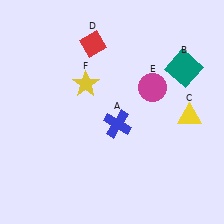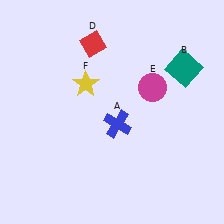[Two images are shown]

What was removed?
The yellow triangle (C) was removed in Image 2.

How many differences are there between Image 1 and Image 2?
There is 1 difference between the two images.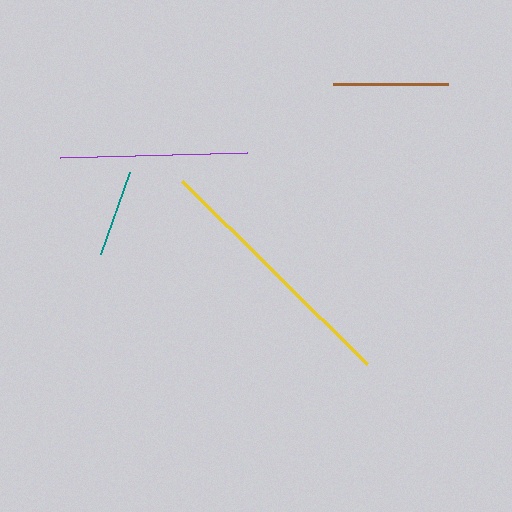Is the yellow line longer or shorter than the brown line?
The yellow line is longer than the brown line.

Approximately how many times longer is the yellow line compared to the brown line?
The yellow line is approximately 2.3 times the length of the brown line.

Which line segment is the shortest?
The teal line is the shortest at approximately 86 pixels.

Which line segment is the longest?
The yellow line is the longest at approximately 261 pixels.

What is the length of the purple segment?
The purple segment is approximately 187 pixels long.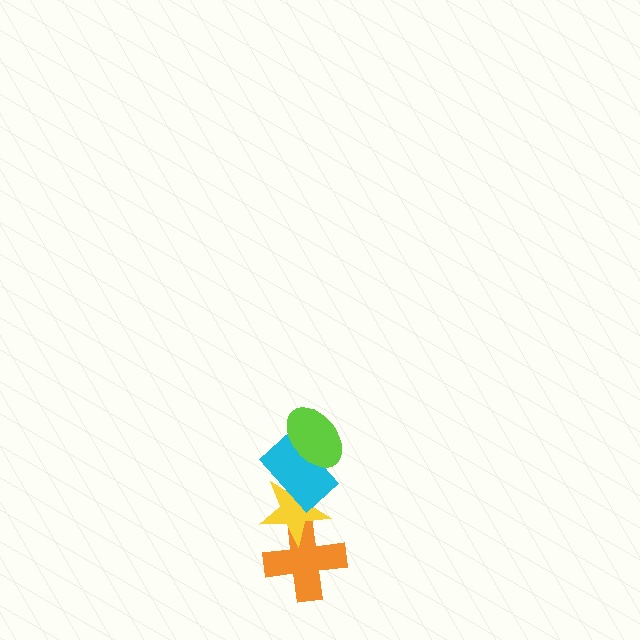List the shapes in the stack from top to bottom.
From top to bottom: the lime ellipse, the cyan rectangle, the yellow star, the orange cross.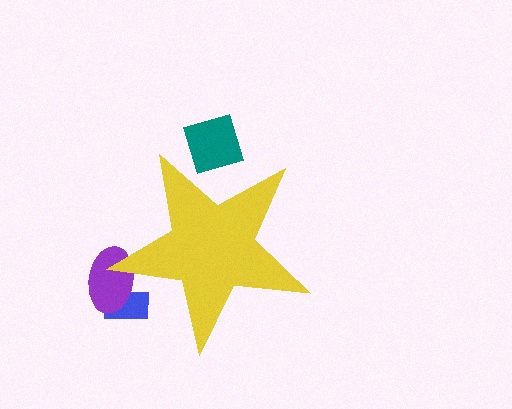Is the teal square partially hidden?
Yes, the teal square is partially hidden behind the yellow star.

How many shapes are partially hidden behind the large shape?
3 shapes are partially hidden.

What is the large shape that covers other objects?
A yellow star.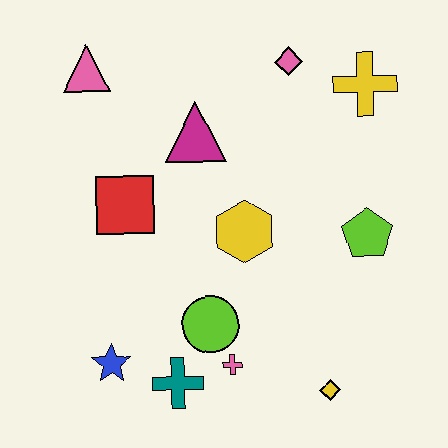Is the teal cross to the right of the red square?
Yes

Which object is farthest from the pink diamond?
The blue star is farthest from the pink diamond.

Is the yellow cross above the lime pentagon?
Yes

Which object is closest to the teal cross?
The pink cross is closest to the teal cross.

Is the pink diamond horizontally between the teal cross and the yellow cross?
Yes